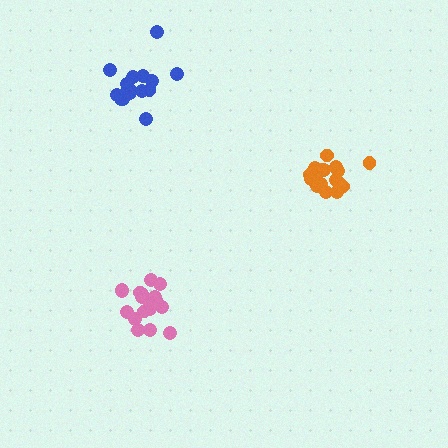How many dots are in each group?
Group 1: 17 dots, Group 2: 16 dots, Group 3: 19 dots (52 total).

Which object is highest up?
The blue cluster is topmost.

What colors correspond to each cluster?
The clusters are colored: orange, blue, pink.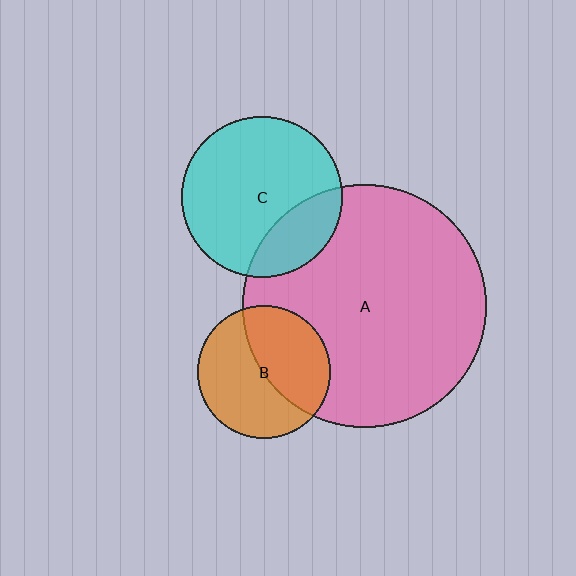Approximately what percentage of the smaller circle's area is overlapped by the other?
Approximately 25%.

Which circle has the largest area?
Circle A (pink).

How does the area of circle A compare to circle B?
Approximately 3.4 times.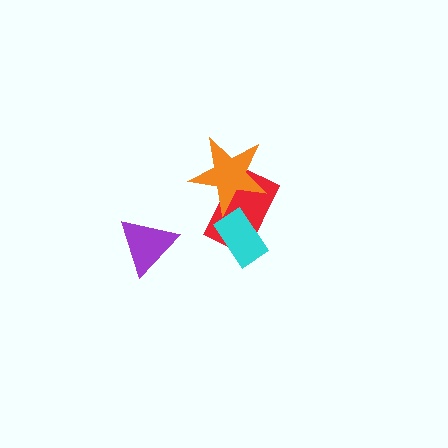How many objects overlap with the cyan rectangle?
1 object overlaps with the cyan rectangle.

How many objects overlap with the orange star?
1 object overlaps with the orange star.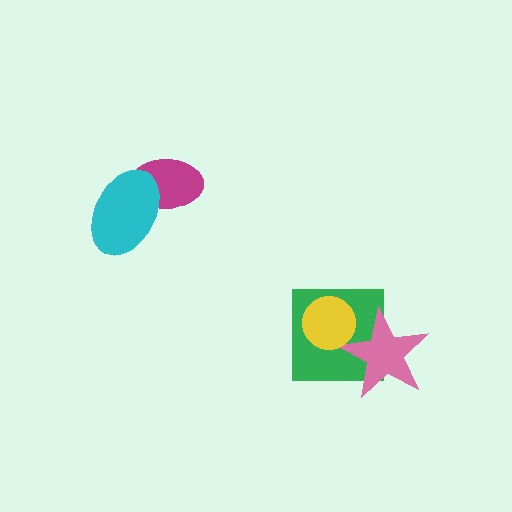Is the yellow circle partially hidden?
No, no other shape covers it.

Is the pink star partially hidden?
Yes, it is partially covered by another shape.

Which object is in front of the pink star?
The yellow circle is in front of the pink star.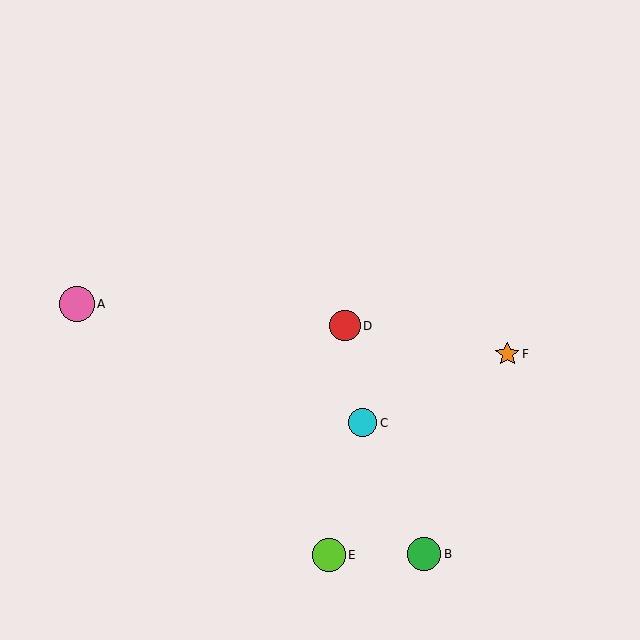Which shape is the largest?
The pink circle (labeled A) is the largest.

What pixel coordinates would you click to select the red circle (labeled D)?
Click at (345, 326) to select the red circle D.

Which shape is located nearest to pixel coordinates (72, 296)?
The pink circle (labeled A) at (77, 304) is nearest to that location.